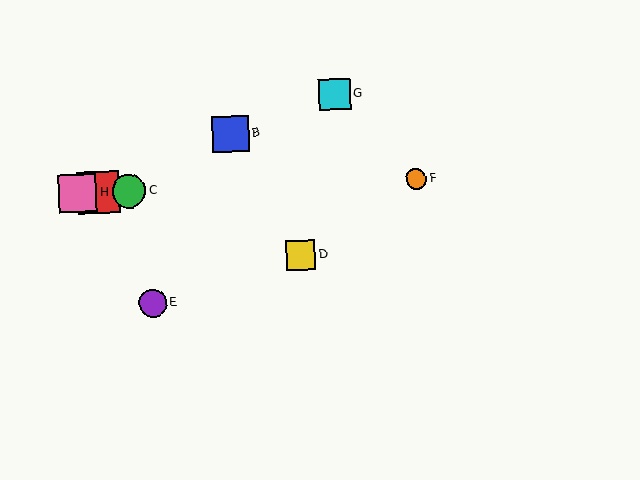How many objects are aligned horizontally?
4 objects (A, C, F, H) are aligned horizontally.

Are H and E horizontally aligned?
No, H is at y≈193 and E is at y≈303.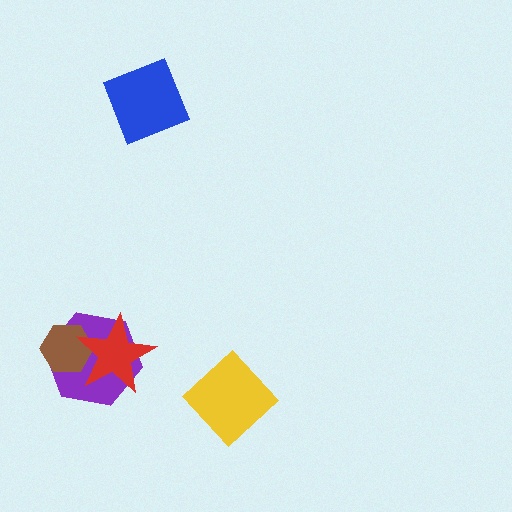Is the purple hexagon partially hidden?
Yes, it is partially covered by another shape.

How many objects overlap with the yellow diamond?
0 objects overlap with the yellow diamond.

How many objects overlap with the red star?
2 objects overlap with the red star.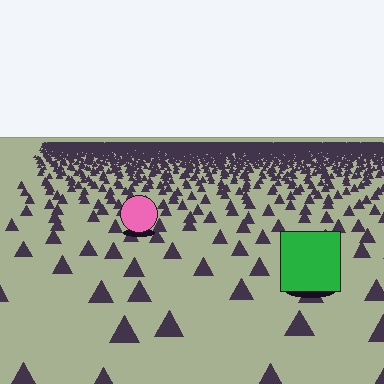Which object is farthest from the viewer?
The pink circle is farthest from the viewer. It appears smaller and the ground texture around it is denser.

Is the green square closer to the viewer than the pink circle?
Yes. The green square is closer — you can tell from the texture gradient: the ground texture is coarser near it.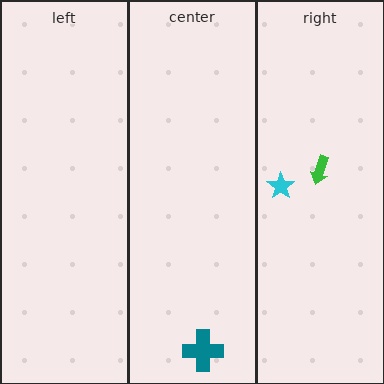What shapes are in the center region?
The teal cross.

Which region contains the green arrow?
The right region.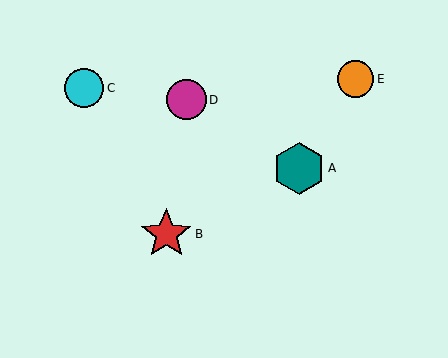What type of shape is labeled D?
Shape D is a magenta circle.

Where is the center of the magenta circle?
The center of the magenta circle is at (186, 100).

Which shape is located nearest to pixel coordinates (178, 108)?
The magenta circle (labeled D) at (186, 100) is nearest to that location.